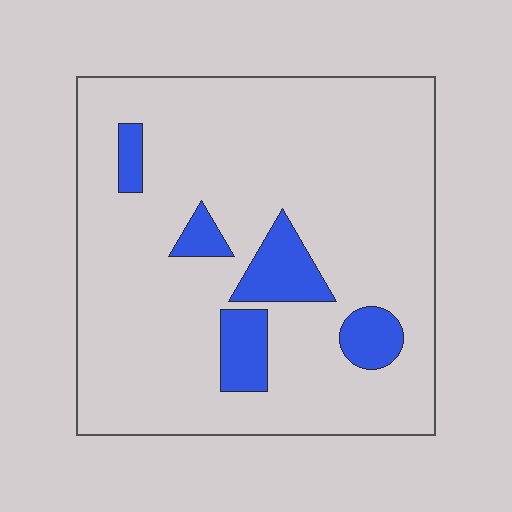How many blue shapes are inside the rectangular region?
5.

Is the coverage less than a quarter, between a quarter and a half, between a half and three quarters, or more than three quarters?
Less than a quarter.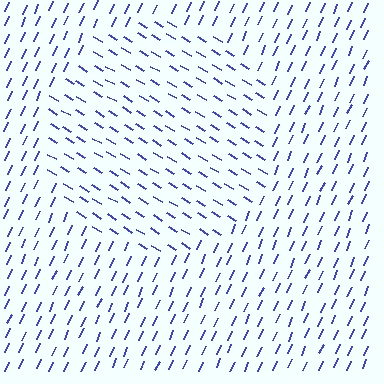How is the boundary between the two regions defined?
The boundary is defined purely by a change in line orientation (approximately 83 degrees difference). All lines are the same color and thickness.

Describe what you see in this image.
The image is filled with small blue line segments. A circle region in the image has lines oriented differently from the surrounding lines, creating a visible texture boundary.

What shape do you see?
I see a circle.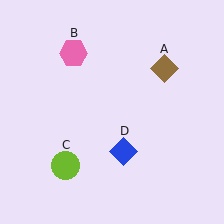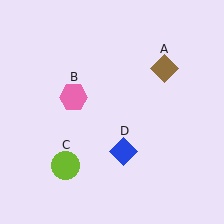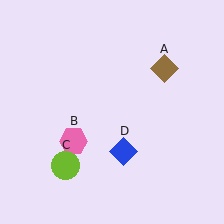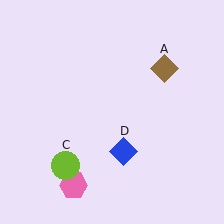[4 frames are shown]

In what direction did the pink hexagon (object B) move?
The pink hexagon (object B) moved down.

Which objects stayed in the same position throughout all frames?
Brown diamond (object A) and lime circle (object C) and blue diamond (object D) remained stationary.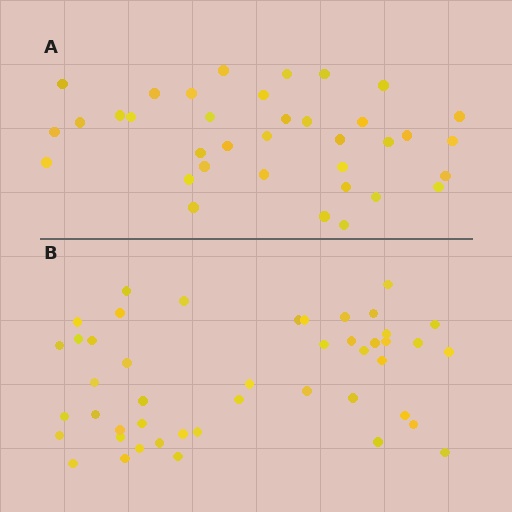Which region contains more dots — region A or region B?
Region B (the bottom region) has more dots.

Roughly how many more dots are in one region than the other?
Region B has roughly 10 or so more dots than region A.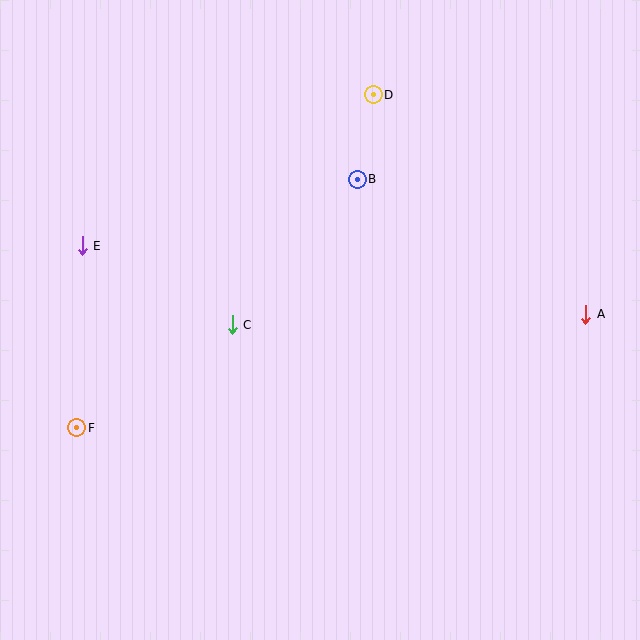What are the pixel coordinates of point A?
Point A is at (586, 314).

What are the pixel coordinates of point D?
Point D is at (373, 95).